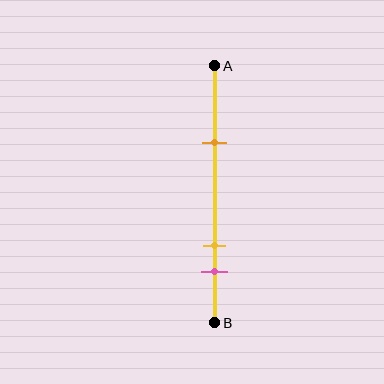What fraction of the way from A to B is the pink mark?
The pink mark is approximately 80% (0.8) of the way from A to B.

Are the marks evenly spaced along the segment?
No, the marks are not evenly spaced.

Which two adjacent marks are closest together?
The yellow and pink marks are the closest adjacent pair.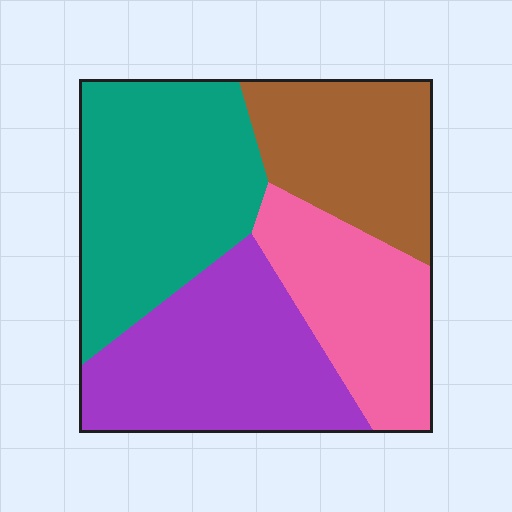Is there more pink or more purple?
Purple.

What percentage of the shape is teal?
Teal takes up about one third (1/3) of the shape.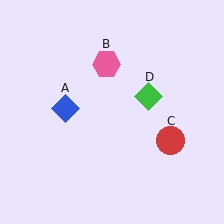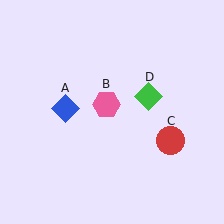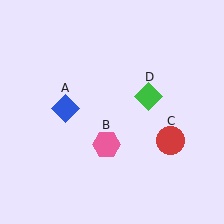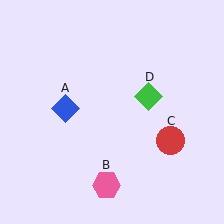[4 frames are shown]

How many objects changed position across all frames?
1 object changed position: pink hexagon (object B).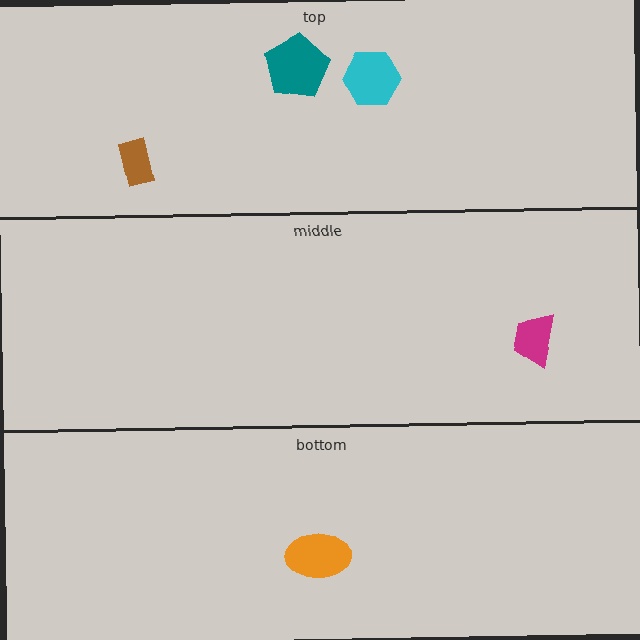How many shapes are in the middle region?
1.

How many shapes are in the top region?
3.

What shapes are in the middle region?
The magenta trapezoid.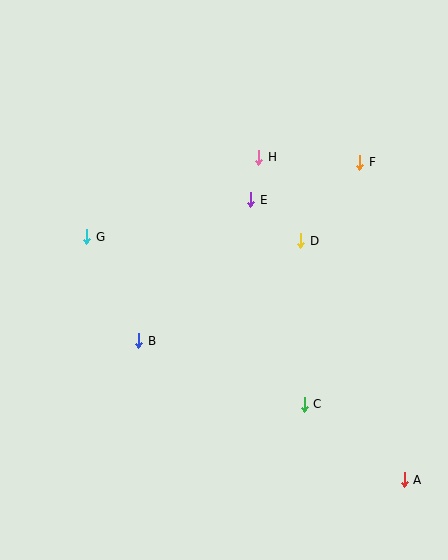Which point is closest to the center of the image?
Point E at (251, 200) is closest to the center.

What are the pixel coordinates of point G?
Point G is at (87, 237).